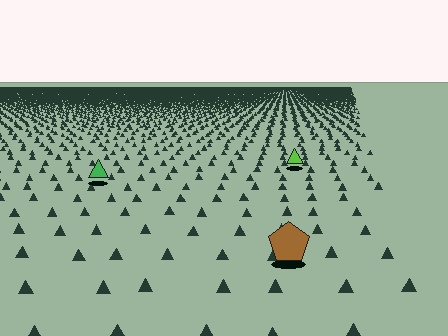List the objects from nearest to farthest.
From nearest to farthest: the brown pentagon, the green triangle, the lime triangle.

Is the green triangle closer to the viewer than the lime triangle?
Yes. The green triangle is closer — you can tell from the texture gradient: the ground texture is coarser near it.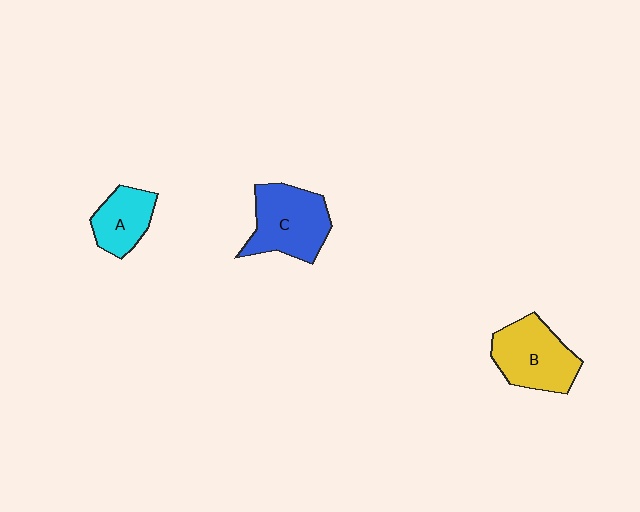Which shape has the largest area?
Shape C (blue).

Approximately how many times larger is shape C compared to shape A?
Approximately 1.6 times.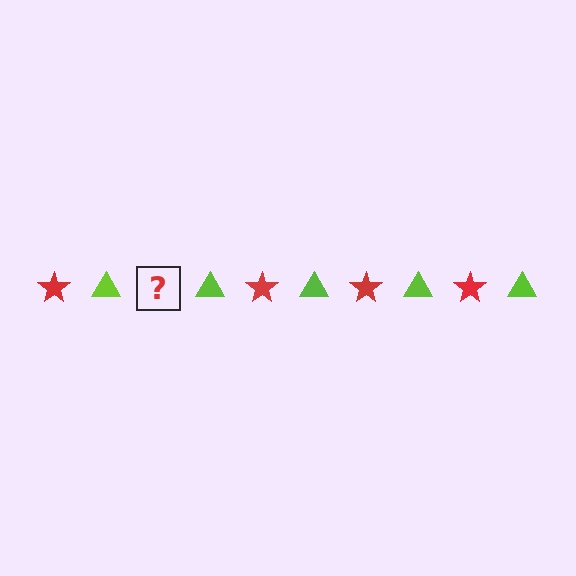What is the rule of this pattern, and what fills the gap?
The rule is that the pattern alternates between red star and lime triangle. The gap should be filled with a red star.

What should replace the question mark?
The question mark should be replaced with a red star.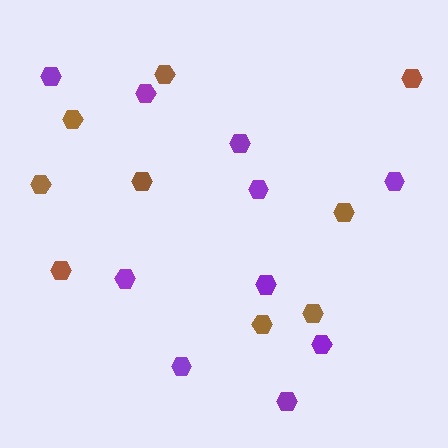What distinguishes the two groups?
There are 2 groups: one group of brown hexagons (9) and one group of purple hexagons (10).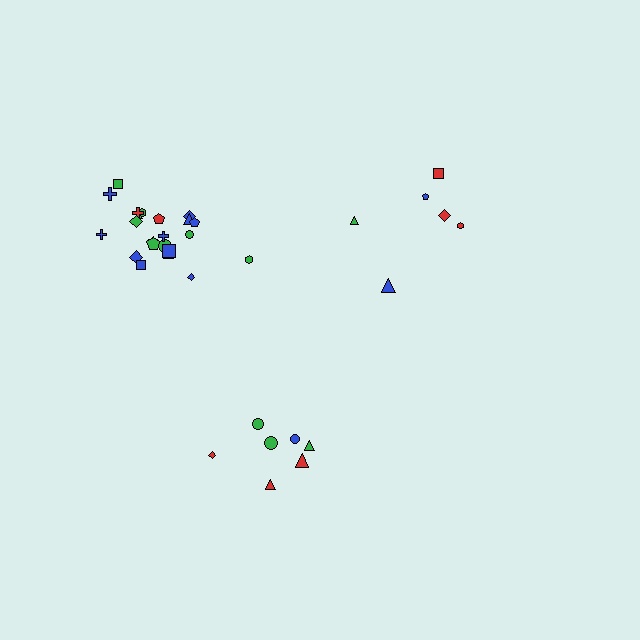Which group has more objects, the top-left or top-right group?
The top-left group.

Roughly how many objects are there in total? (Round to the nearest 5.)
Roughly 35 objects in total.